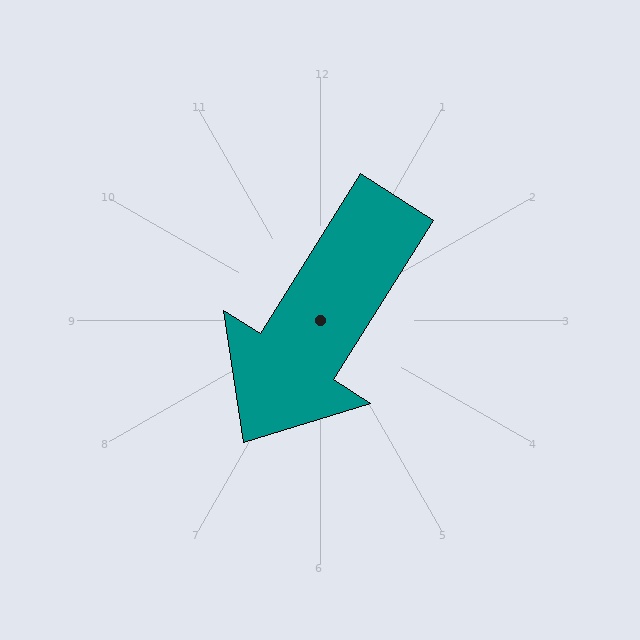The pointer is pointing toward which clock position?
Roughly 7 o'clock.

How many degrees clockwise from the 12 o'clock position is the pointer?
Approximately 212 degrees.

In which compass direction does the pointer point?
Southwest.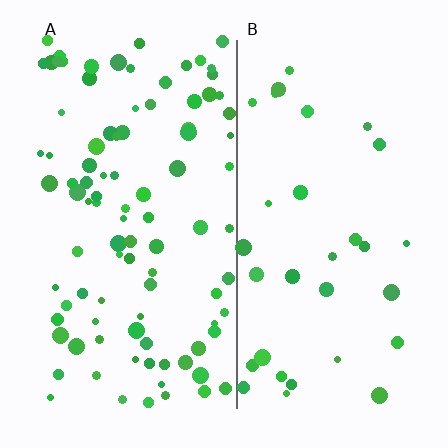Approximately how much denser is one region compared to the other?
Approximately 2.9× — region A over region B.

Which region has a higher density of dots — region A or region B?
A (the left).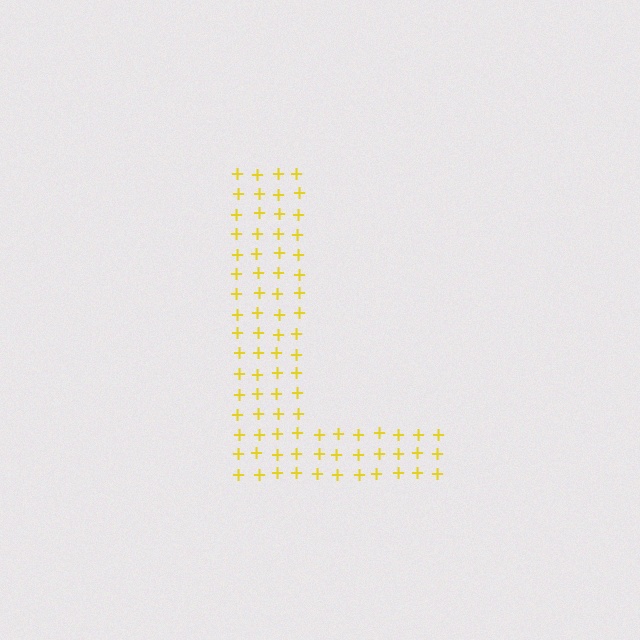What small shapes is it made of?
It is made of small plus signs.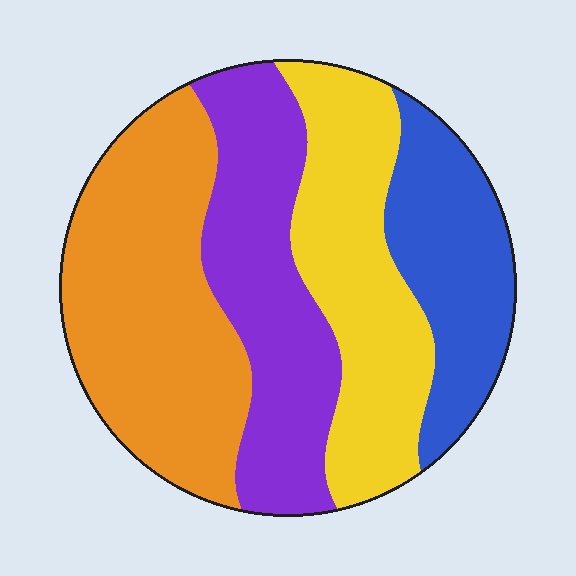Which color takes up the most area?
Orange, at roughly 30%.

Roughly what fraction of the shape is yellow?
Yellow takes up about one quarter (1/4) of the shape.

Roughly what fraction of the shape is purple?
Purple takes up less than a quarter of the shape.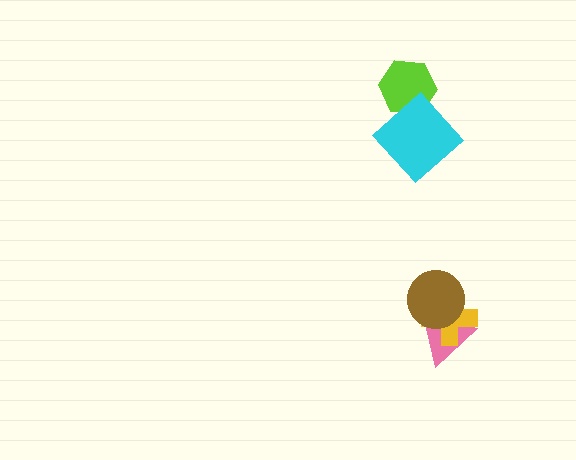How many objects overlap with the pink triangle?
2 objects overlap with the pink triangle.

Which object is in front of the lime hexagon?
The cyan diamond is in front of the lime hexagon.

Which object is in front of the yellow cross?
The brown circle is in front of the yellow cross.